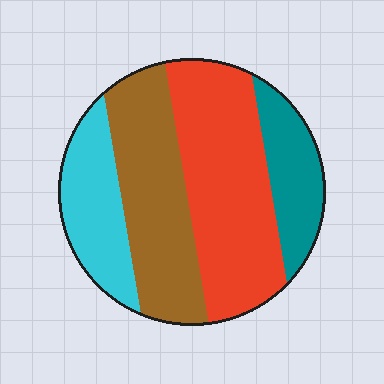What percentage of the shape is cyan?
Cyan takes up about one sixth (1/6) of the shape.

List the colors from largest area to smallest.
From largest to smallest: red, brown, cyan, teal.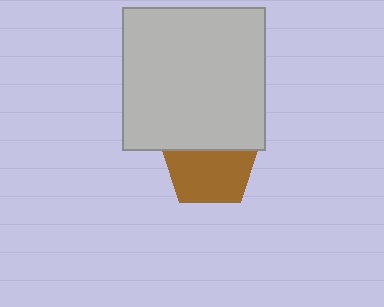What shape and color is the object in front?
The object in front is a light gray square.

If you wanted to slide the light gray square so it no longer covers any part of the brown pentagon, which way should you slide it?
Slide it up — that is the most direct way to separate the two shapes.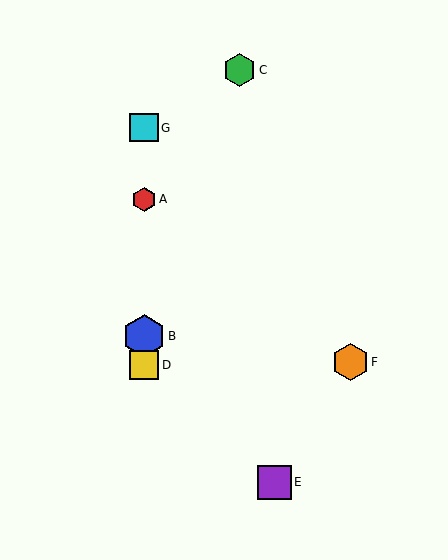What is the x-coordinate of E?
Object E is at x≈274.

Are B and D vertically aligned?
Yes, both are at x≈144.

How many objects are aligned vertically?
4 objects (A, B, D, G) are aligned vertically.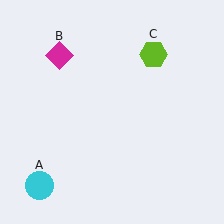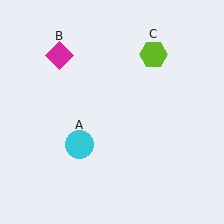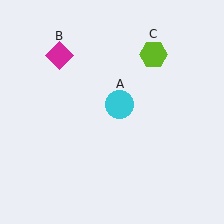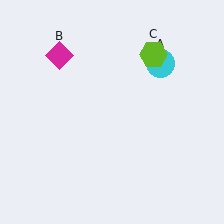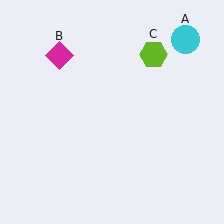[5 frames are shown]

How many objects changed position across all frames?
1 object changed position: cyan circle (object A).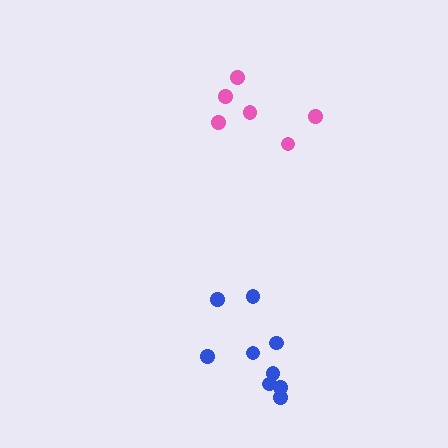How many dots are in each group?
Group 1: 9 dots, Group 2: 6 dots (15 total).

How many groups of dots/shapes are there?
There are 2 groups.